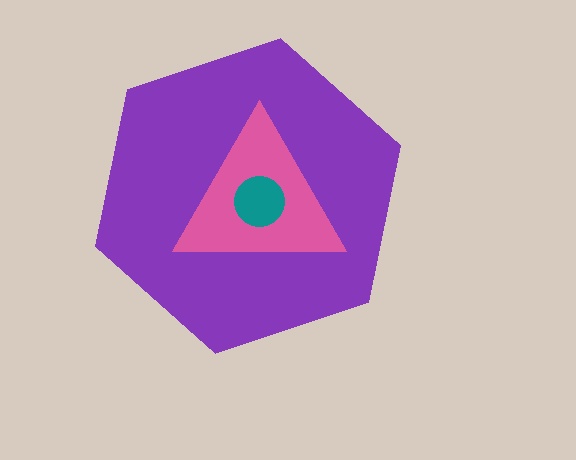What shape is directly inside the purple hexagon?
The pink triangle.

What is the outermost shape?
The purple hexagon.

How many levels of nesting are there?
3.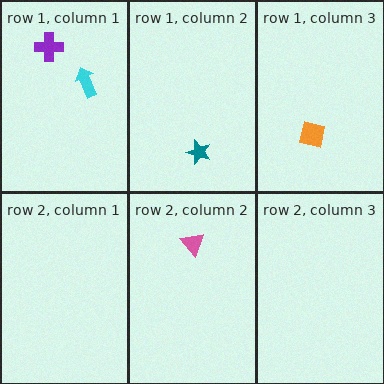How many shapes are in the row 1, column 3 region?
1.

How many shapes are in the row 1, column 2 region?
1.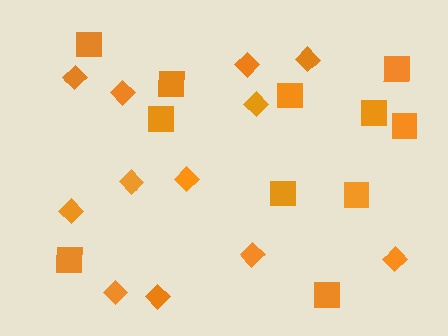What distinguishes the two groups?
There are 2 groups: one group of diamonds (12) and one group of squares (11).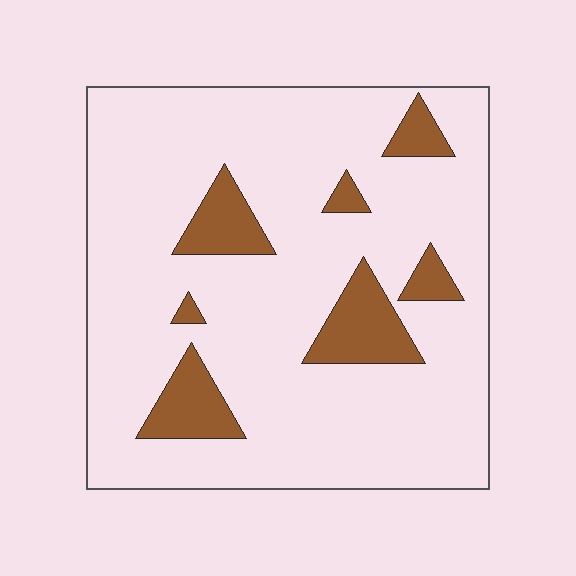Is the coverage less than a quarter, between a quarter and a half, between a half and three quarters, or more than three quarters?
Less than a quarter.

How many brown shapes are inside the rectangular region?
7.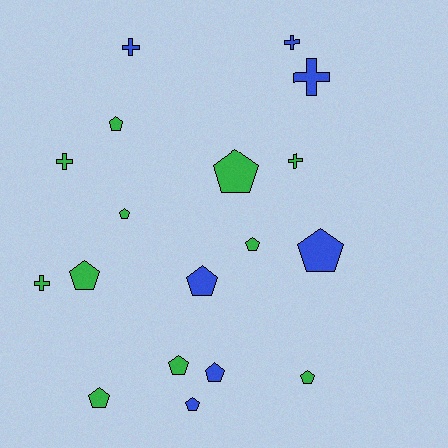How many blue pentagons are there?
There are 4 blue pentagons.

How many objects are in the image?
There are 18 objects.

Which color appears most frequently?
Green, with 11 objects.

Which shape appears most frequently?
Pentagon, with 12 objects.